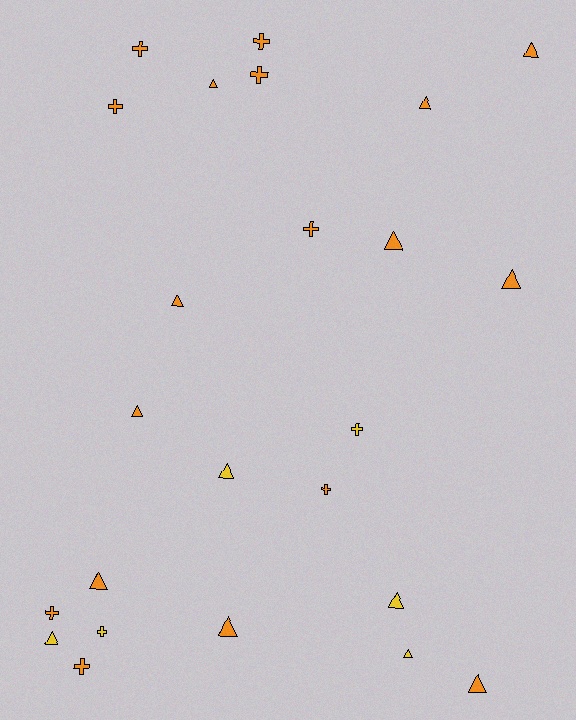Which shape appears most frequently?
Triangle, with 14 objects.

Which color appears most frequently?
Orange, with 18 objects.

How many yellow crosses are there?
There are 2 yellow crosses.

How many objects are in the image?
There are 24 objects.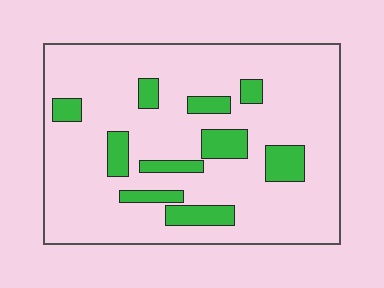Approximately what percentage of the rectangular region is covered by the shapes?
Approximately 15%.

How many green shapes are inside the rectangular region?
10.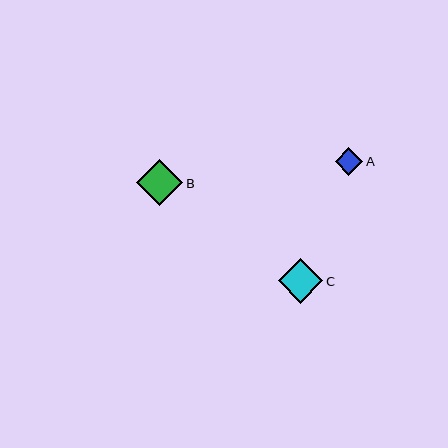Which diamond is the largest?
Diamond B is the largest with a size of approximately 46 pixels.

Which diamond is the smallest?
Diamond A is the smallest with a size of approximately 28 pixels.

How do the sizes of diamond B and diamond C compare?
Diamond B and diamond C are approximately the same size.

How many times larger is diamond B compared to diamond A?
Diamond B is approximately 1.7 times the size of diamond A.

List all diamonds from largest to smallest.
From largest to smallest: B, C, A.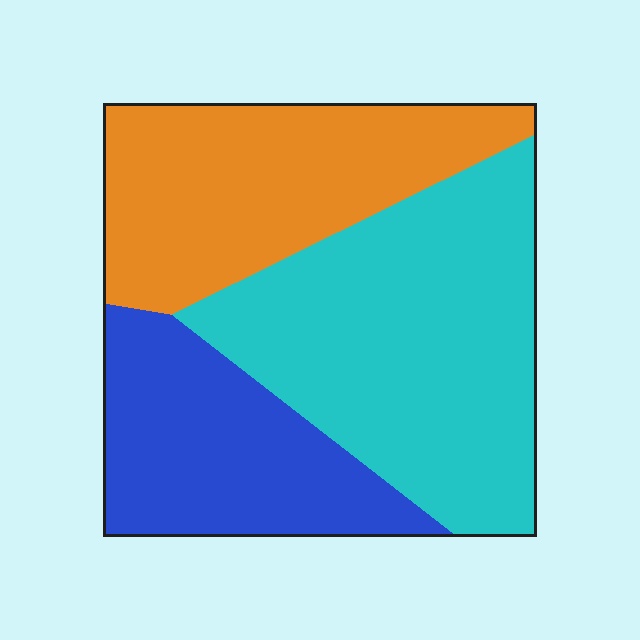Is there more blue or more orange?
Orange.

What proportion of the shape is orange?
Orange takes up about one third (1/3) of the shape.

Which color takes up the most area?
Cyan, at roughly 45%.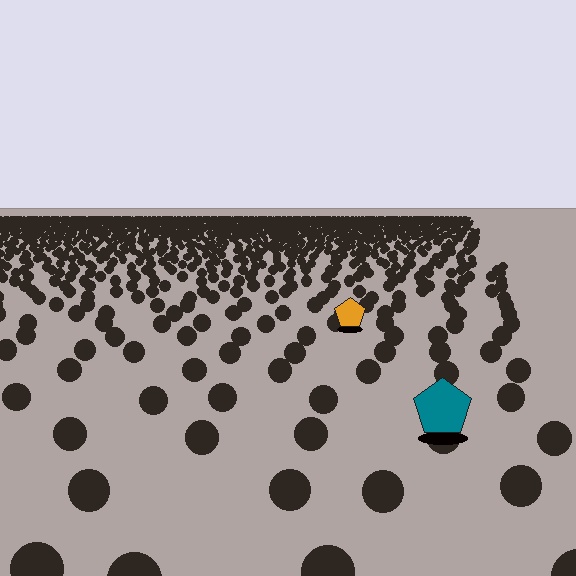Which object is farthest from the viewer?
The orange pentagon is farthest from the viewer. It appears smaller and the ground texture around it is denser.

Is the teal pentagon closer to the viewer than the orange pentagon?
Yes. The teal pentagon is closer — you can tell from the texture gradient: the ground texture is coarser near it.